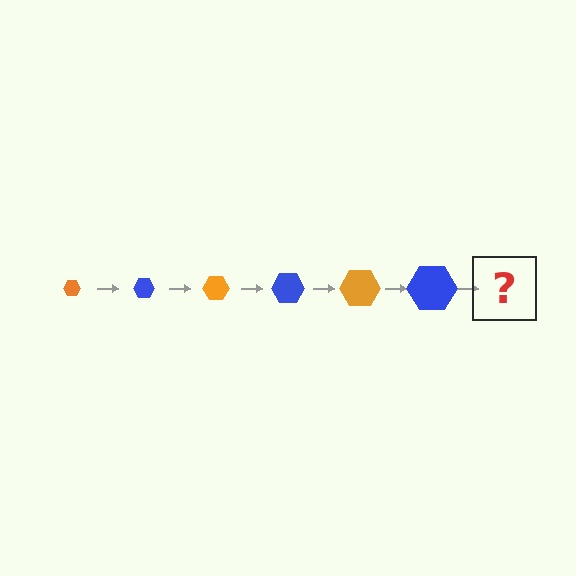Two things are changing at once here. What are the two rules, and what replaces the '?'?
The two rules are that the hexagon grows larger each step and the color cycles through orange and blue. The '?' should be an orange hexagon, larger than the previous one.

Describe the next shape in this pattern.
It should be an orange hexagon, larger than the previous one.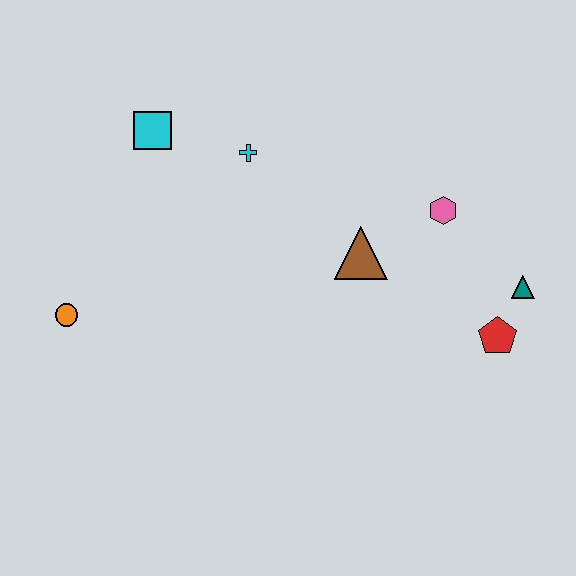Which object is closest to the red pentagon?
The teal triangle is closest to the red pentagon.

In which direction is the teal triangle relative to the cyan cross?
The teal triangle is to the right of the cyan cross.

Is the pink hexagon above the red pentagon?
Yes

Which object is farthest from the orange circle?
The teal triangle is farthest from the orange circle.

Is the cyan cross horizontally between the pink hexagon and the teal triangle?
No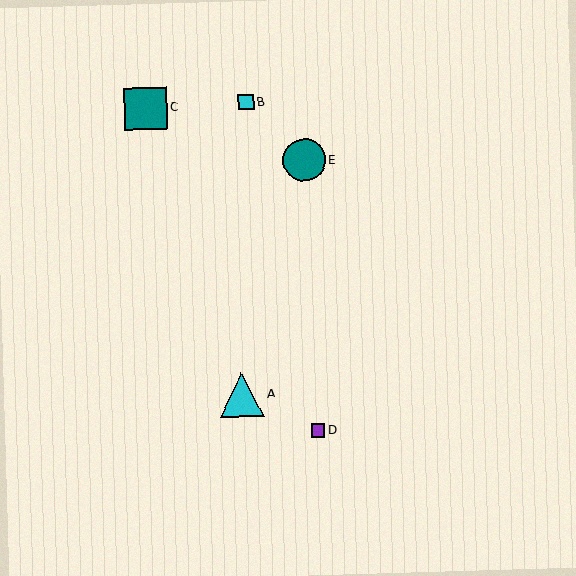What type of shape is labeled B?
Shape B is a cyan square.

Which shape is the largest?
The cyan triangle (labeled A) is the largest.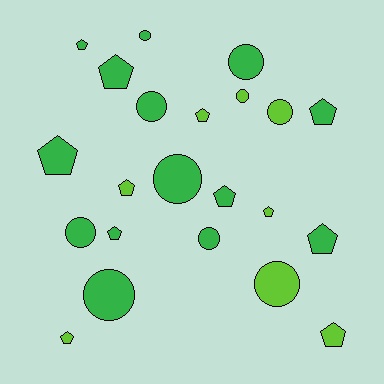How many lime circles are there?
There are 3 lime circles.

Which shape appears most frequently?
Pentagon, with 12 objects.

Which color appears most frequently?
Green, with 14 objects.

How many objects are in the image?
There are 22 objects.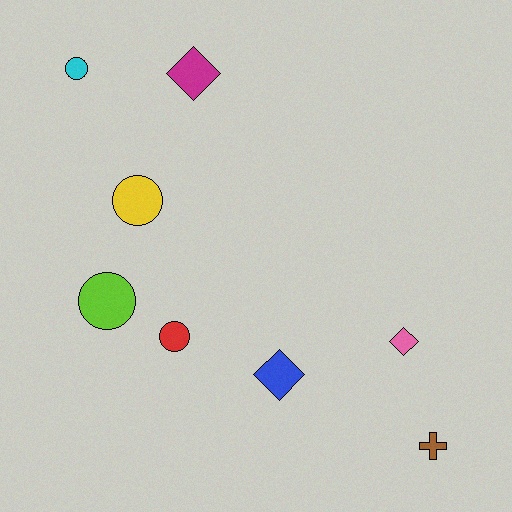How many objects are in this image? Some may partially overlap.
There are 8 objects.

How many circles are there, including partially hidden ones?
There are 4 circles.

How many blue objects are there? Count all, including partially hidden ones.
There is 1 blue object.